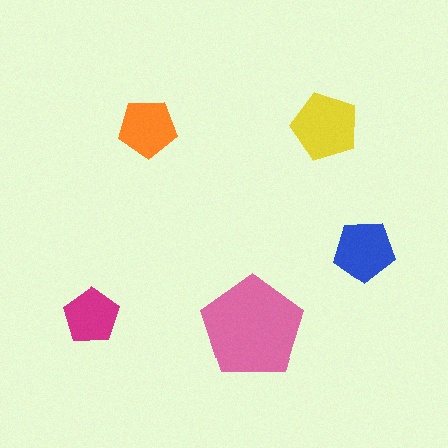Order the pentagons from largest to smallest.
the pink one, the yellow one, the blue one, the orange one, the magenta one.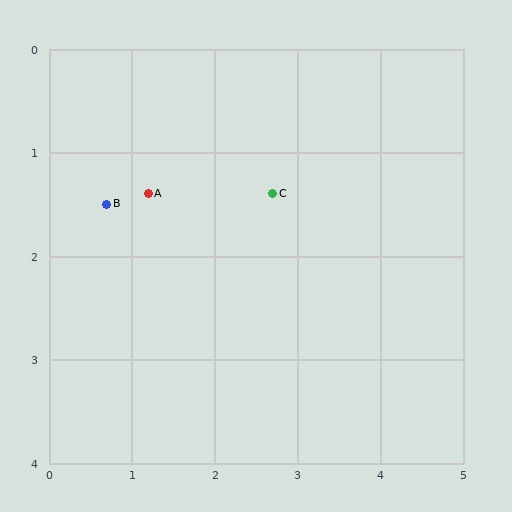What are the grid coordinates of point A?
Point A is at approximately (1.2, 1.4).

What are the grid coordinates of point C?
Point C is at approximately (2.7, 1.4).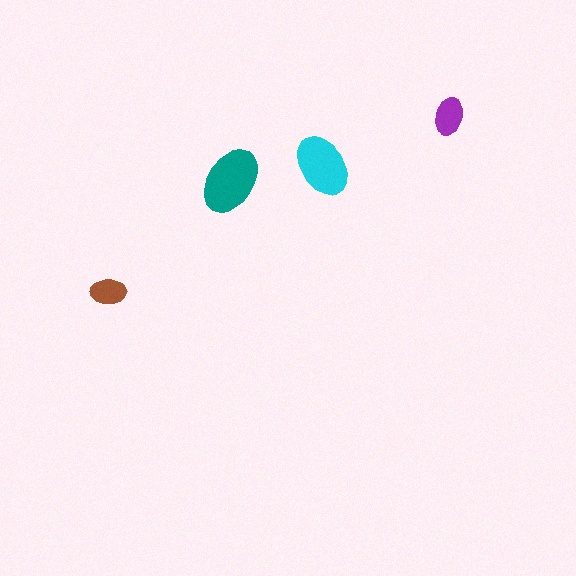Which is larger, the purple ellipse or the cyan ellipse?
The cyan one.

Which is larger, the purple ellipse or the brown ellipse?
The purple one.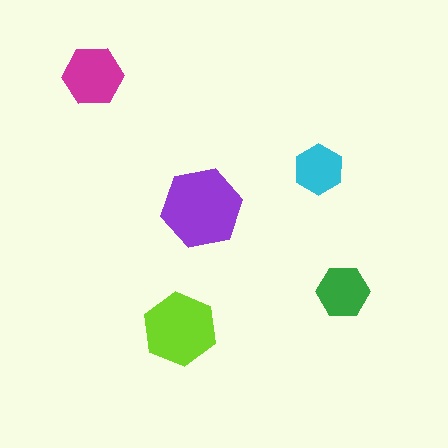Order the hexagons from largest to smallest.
the purple one, the lime one, the magenta one, the green one, the cyan one.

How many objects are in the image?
There are 5 objects in the image.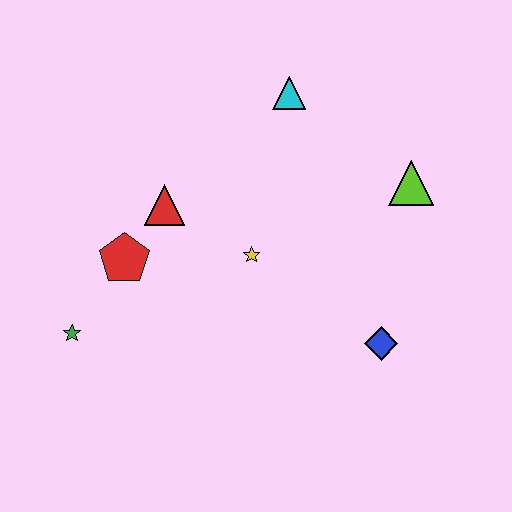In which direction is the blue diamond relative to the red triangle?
The blue diamond is to the right of the red triangle.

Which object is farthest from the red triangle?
The blue diamond is farthest from the red triangle.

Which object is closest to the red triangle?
The red pentagon is closest to the red triangle.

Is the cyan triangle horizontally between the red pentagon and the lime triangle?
Yes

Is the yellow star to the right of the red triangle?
Yes